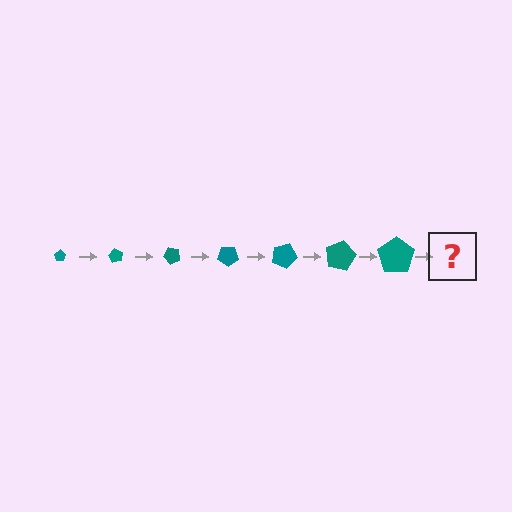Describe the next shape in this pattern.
It should be a pentagon, larger than the previous one and rotated 420 degrees from the start.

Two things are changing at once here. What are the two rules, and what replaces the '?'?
The two rules are that the pentagon grows larger each step and it rotates 60 degrees each step. The '?' should be a pentagon, larger than the previous one and rotated 420 degrees from the start.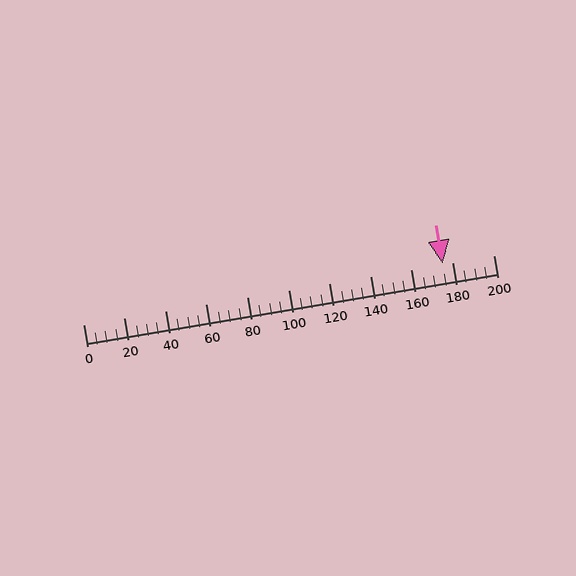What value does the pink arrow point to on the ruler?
The pink arrow points to approximately 175.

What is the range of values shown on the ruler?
The ruler shows values from 0 to 200.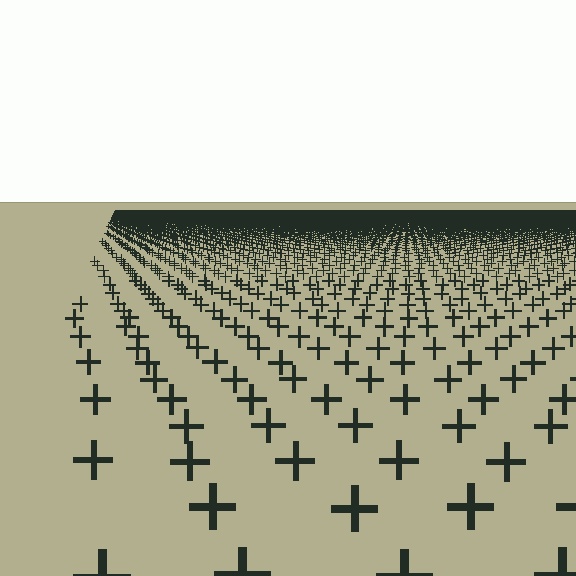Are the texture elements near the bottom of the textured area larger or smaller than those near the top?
Larger. Near the bottom, elements are closer to the viewer and appear at a bigger on-screen size.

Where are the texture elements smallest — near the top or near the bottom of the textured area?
Near the top.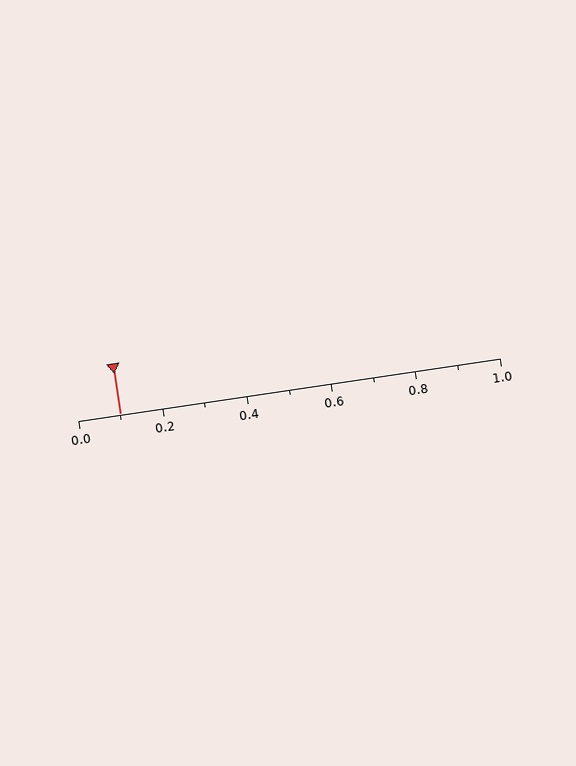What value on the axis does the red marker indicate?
The marker indicates approximately 0.1.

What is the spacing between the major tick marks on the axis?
The major ticks are spaced 0.2 apart.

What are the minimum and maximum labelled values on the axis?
The axis runs from 0.0 to 1.0.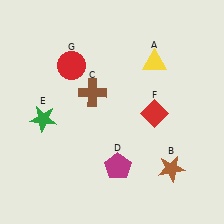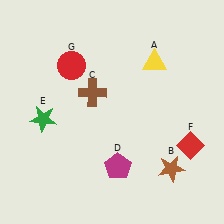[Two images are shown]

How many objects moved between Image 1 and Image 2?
1 object moved between the two images.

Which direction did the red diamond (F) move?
The red diamond (F) moved right.